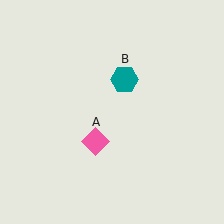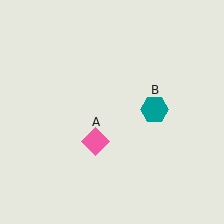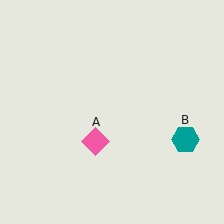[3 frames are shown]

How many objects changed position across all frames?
1 object changed position: teal hexagon (object B).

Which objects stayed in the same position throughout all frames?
Pink diamond (object A) remained stationary.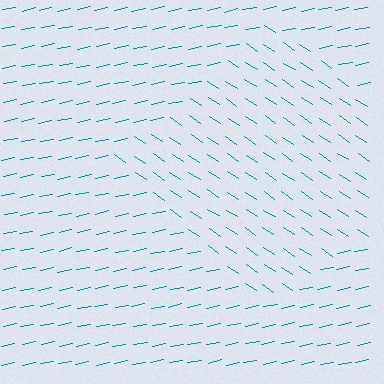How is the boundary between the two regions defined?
The boundary is defined purely by a change in line orientation (approximately 45 degrees difference). All lines are the same color and thickness.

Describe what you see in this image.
The image is filled with small teal line segments. A diamond region in the image has lines oriented differently from the surrounding lines, creating a visible texture boundary.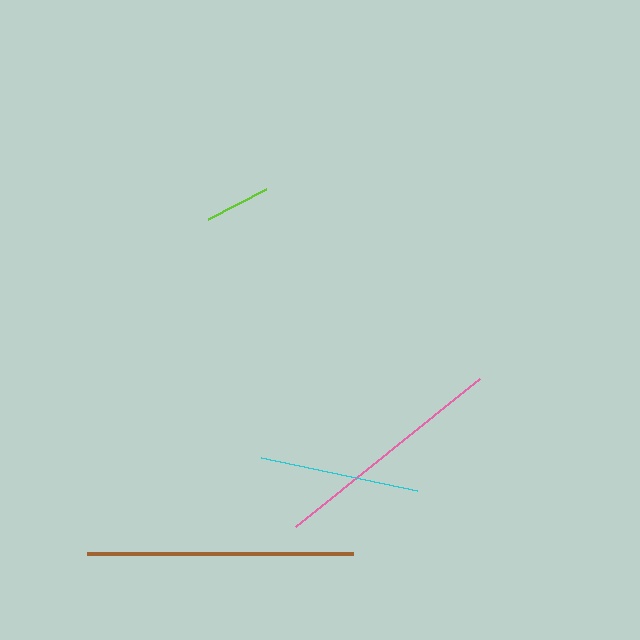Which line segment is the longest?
The brown line is the longest at approximately 266 pixels.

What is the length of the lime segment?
The lime segment is approximately 65 pixels long.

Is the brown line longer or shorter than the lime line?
The brown line is longer than the lime line.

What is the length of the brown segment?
The brown segment is approximately 266 pixels long.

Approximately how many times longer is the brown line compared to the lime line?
The brown line is approximately 4.1 times the length of the lime line.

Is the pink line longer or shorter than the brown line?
The brown line is longer than the pink line.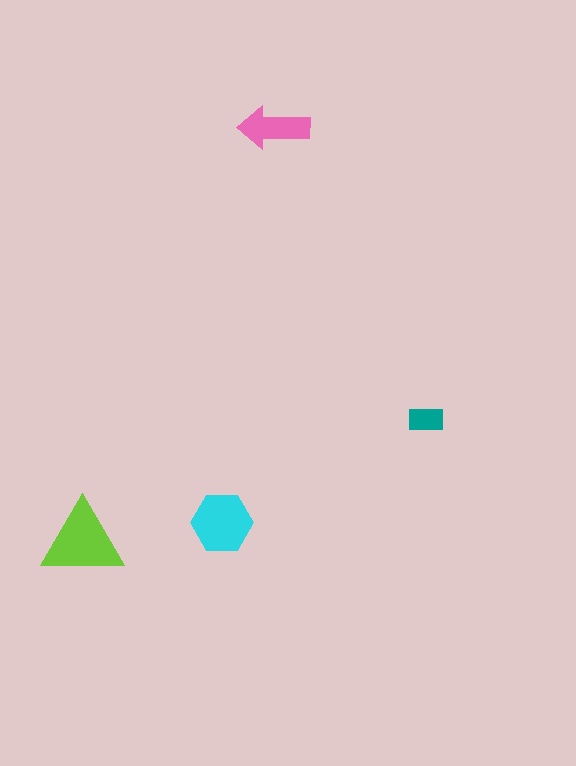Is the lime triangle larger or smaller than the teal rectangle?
Larger.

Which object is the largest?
The lime triangle.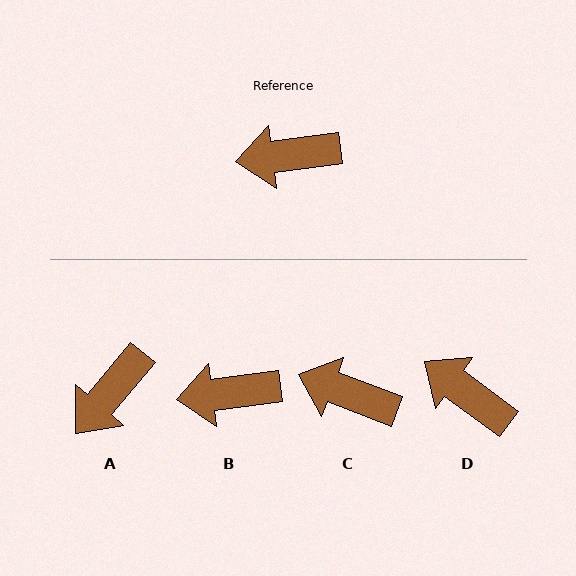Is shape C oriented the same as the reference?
No, it is off by about 28 degrees.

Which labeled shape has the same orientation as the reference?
B.